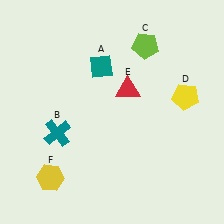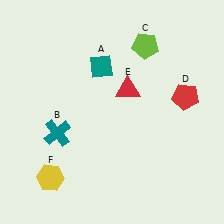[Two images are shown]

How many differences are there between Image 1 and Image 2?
There is 1 difference between the two images.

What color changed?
The pentagon (D) changed from yellow in Image 1 to red in Image 2.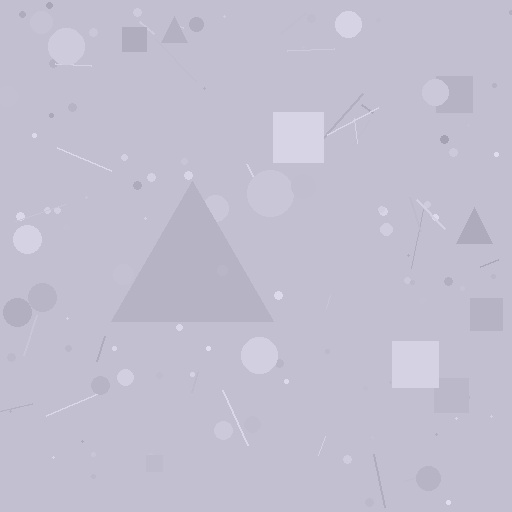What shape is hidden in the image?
A triangle is hidden in the image.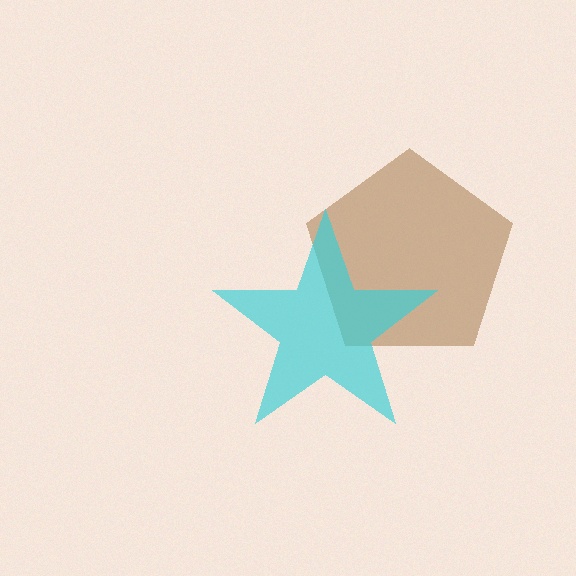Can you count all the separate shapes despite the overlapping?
Yes, there are 2 separate shapes.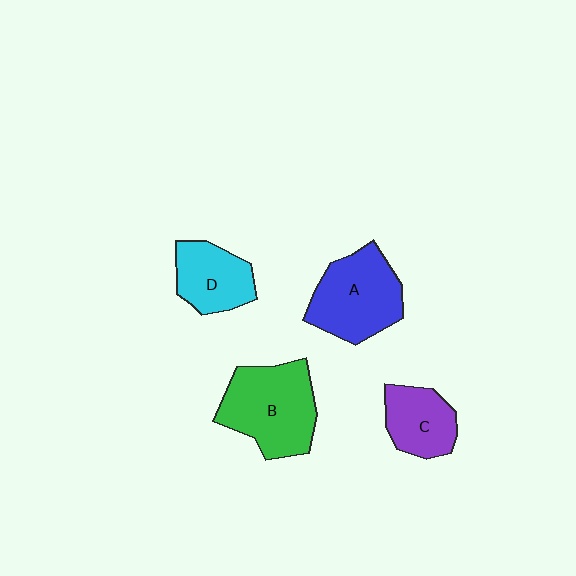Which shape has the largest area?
Shape B (green).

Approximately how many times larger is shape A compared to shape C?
Approximately 1.5 times.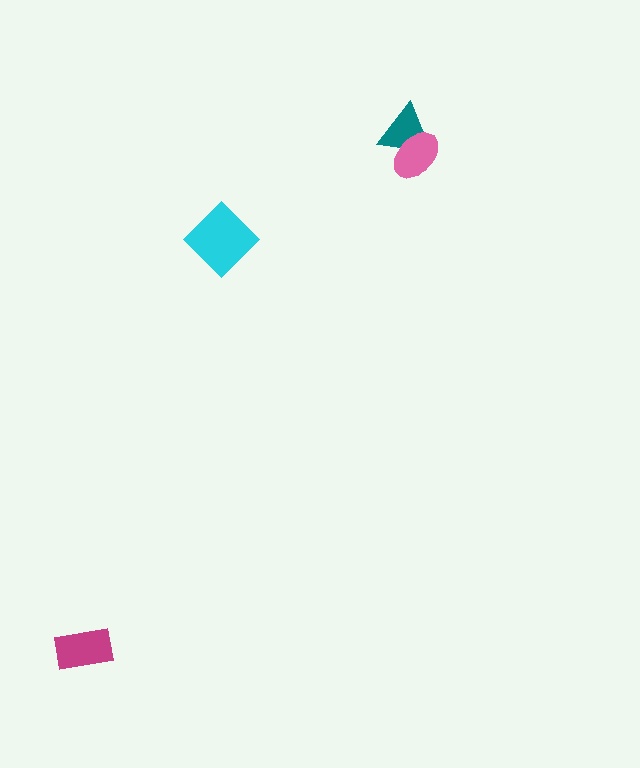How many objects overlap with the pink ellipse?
1 object overlaps with the pink ellipse.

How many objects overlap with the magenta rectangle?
0 objects overlap with the magenta rectangle.